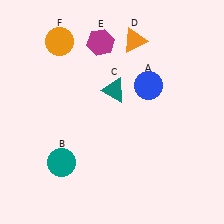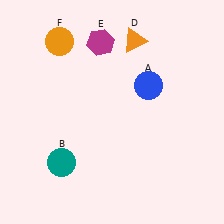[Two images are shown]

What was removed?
The teal triangle (C) was removed in Image 2.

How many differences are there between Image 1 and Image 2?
There is 1 difference between the two images.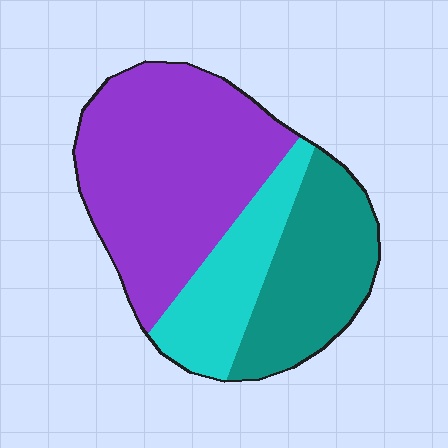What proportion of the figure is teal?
Teal covers around 30% of the figure.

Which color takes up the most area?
Purple, at roughly 50%.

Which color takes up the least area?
Cyan, at roughly 20%.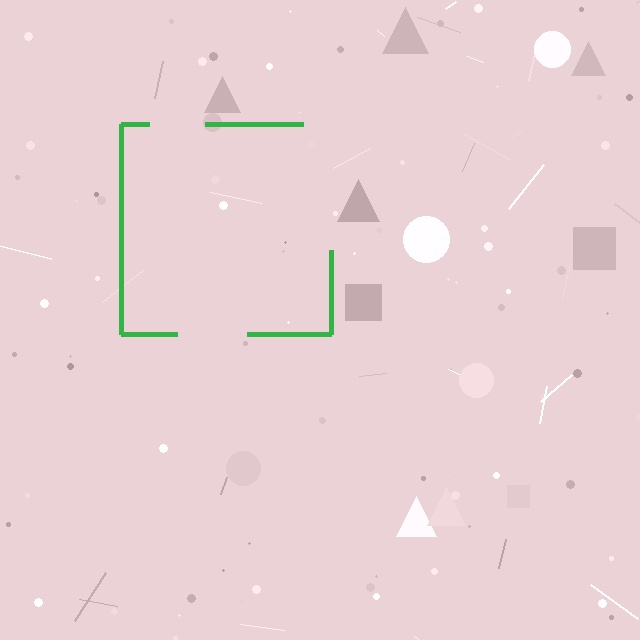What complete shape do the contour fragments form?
The contour fragments form a square.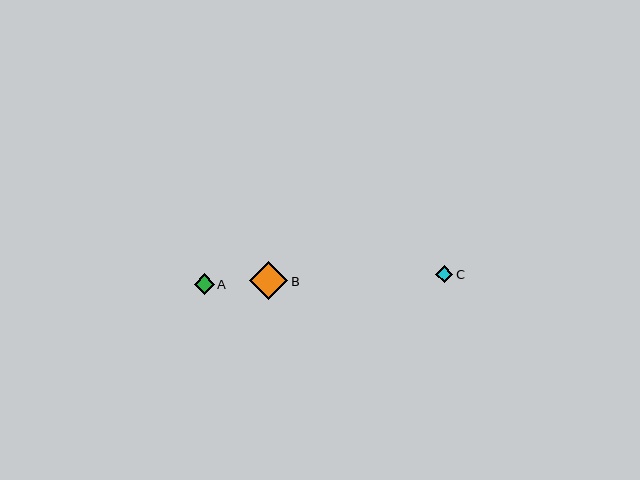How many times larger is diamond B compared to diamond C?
Diamond B is approximately 2.2 times the size of diamond C.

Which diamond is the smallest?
Diamond C is the smallest with a size of approximately 17 pixels.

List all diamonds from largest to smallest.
From largest to smallest: B, A, C.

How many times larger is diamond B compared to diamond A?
Diamond B is approximately 1.9 times the size of diamond A.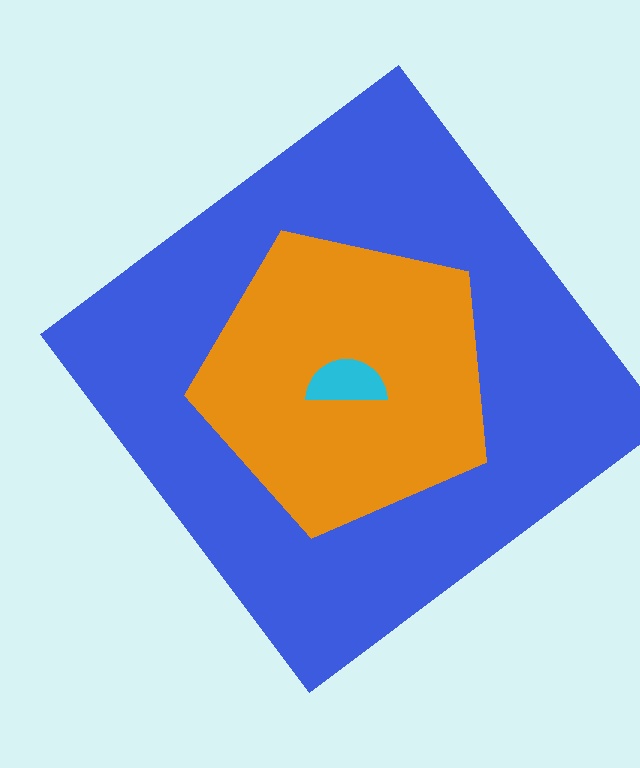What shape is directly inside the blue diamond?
The orange pentagon.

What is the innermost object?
The cyan semicircle.